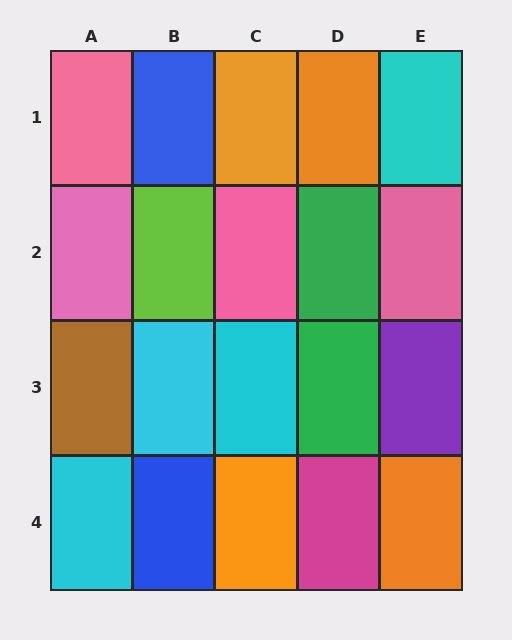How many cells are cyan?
4 cells are cyan.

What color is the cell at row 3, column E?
Purple.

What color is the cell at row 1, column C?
Orange.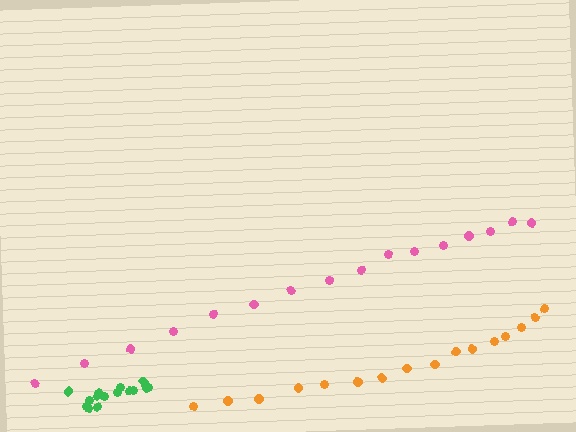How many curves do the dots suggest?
There are 3 distinct paths.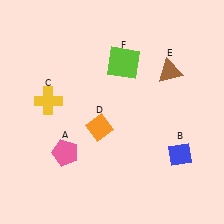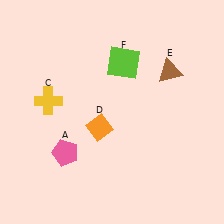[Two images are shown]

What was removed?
The blue diamond (B) was removed in Image 2.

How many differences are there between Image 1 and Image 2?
There is 1 difference between the two images.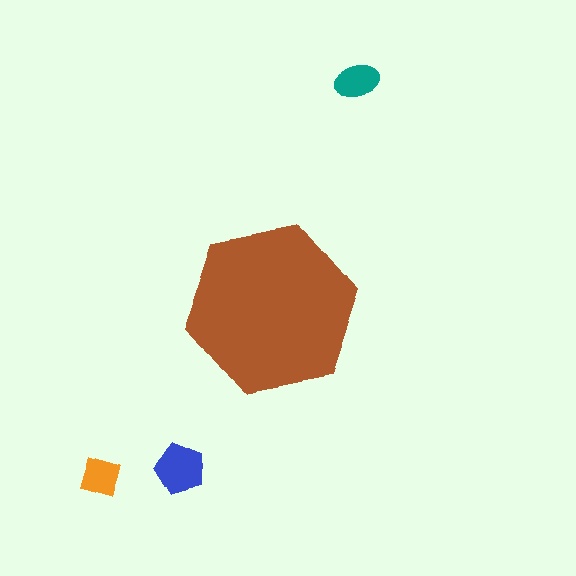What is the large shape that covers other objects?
A brown hexagon.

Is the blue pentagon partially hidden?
No, the blue pentagon is fully visible.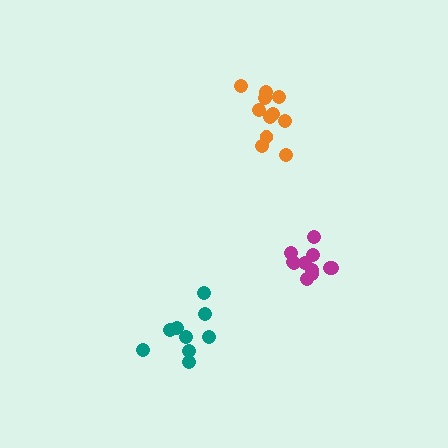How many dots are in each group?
Group 1: 11 dots, Group 2: 9 dots, Group 3: 11 dots (31 total).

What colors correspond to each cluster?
The clusters are colored: magenta, teal, orange.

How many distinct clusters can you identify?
There are 3 distinct clusters.